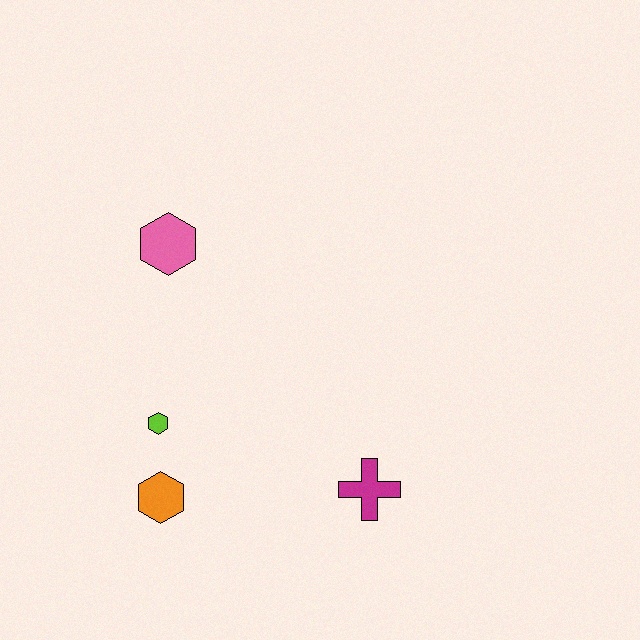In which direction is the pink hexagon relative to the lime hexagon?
The pink hexagon is above the lime hexagon.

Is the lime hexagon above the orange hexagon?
Yes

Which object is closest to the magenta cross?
The orange hexagon is closest to the magenta cross.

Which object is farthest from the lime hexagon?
The magenta cross is farthest from the lime hexagon.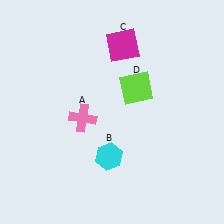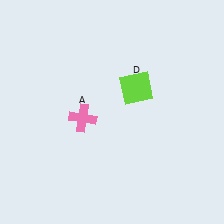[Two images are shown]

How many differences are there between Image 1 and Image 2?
There are 2 differences between the two images.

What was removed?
The cyan hexagon (B), the magenta square (C) were removed in Image 2.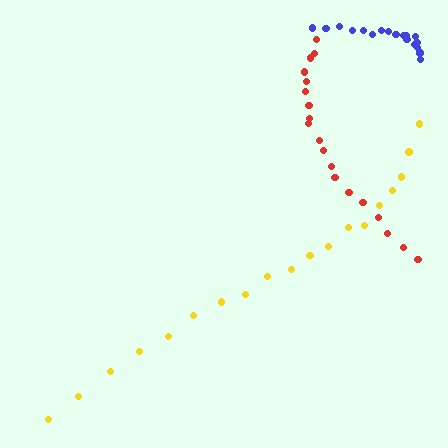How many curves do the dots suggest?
There are 3 distinct paths.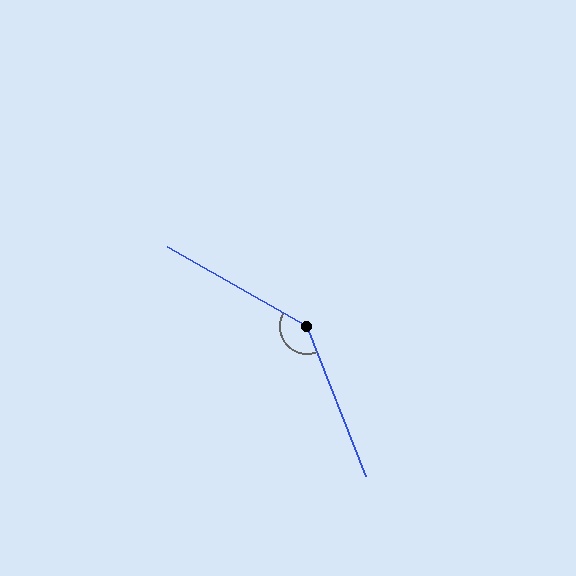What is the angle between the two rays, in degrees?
Approximately 141 degrees.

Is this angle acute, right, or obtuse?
It is obtuse.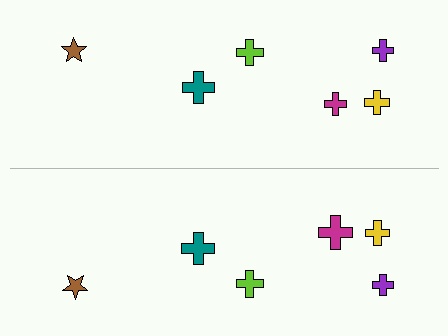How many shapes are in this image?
There are 12 shapes in this image.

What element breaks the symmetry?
The magenta cross on the bottom side has a different size than its mirror counterpart.